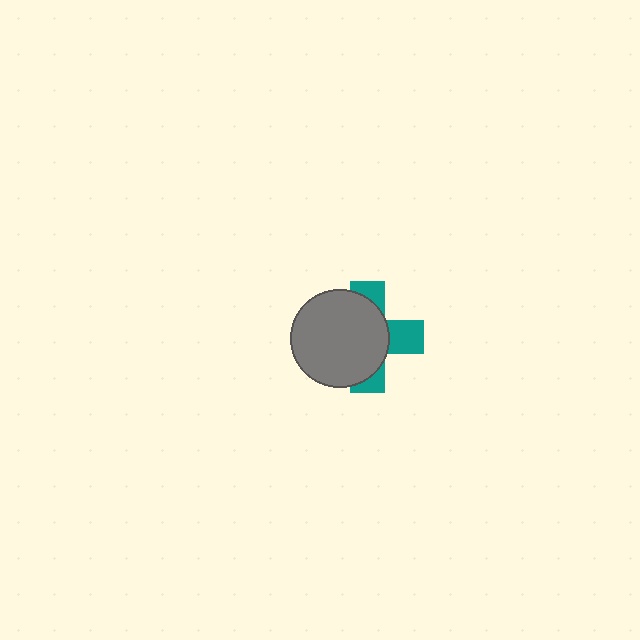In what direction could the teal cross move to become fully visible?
The teal cross could move right. That would shift it out from behind the gray circle entirely.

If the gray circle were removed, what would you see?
You would see the complete teal cross.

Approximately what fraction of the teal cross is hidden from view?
Roughly 64% of the teal cross is hidden behind the gray circle.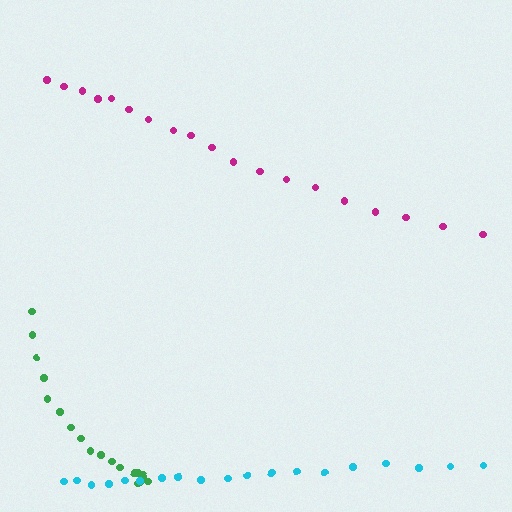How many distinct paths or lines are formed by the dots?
There are 3 distinct paths.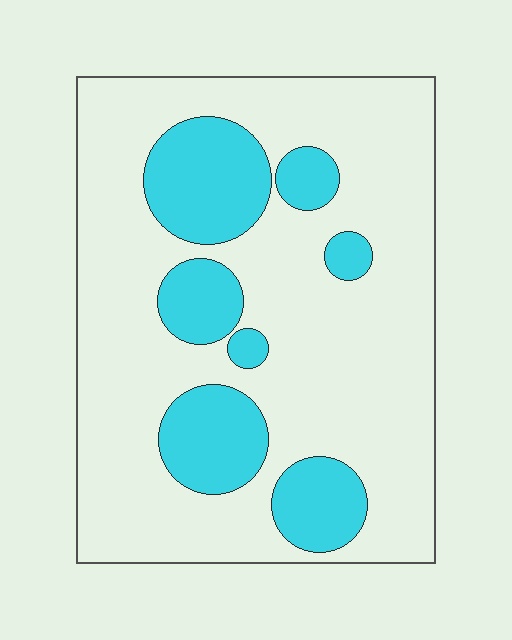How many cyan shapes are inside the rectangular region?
7.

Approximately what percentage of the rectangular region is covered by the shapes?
Approximately 25%.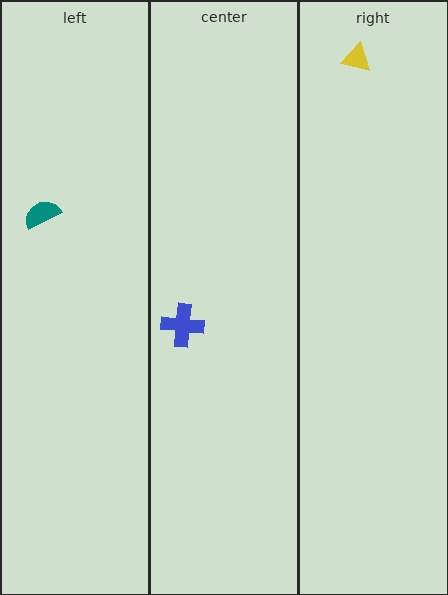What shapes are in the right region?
The yellow triangle.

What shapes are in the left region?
The teal semicircle.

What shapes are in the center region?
The blue cross.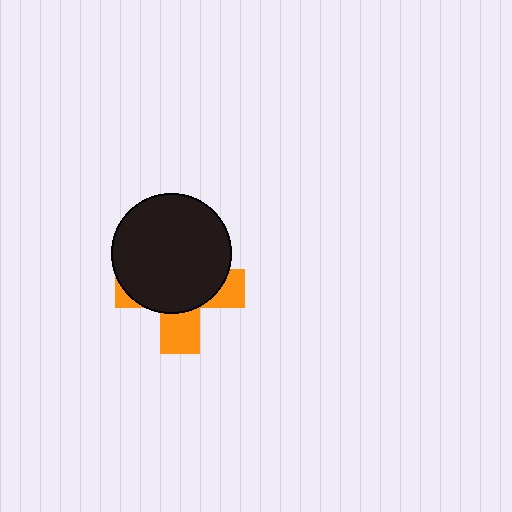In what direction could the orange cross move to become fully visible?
The orange cross could move down. That would shift it out from behind the black circle entirely.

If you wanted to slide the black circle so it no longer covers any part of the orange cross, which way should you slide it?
Slide it up — that is the most direct way to separate the two shapes.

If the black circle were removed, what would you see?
You would see the complete orange cross.